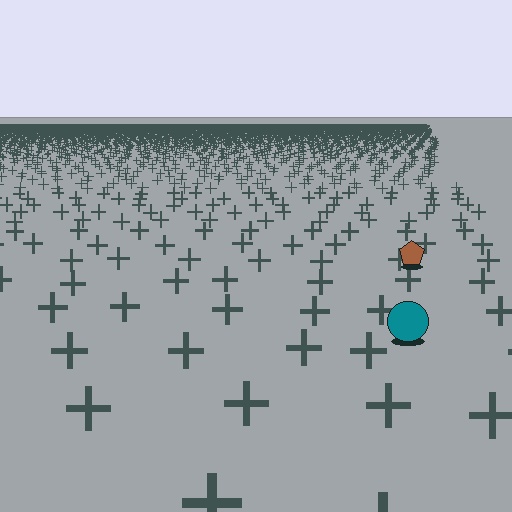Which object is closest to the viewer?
The teal circle is closest. The texture marks near it are larger and more spread out.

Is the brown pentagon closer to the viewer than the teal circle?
No. The teal circle is closer — you can tell from the texture gradient: the ground texture is coarser near it.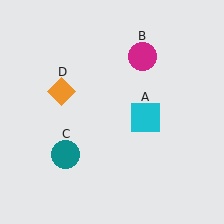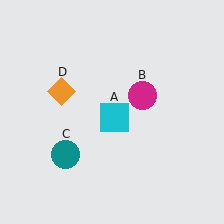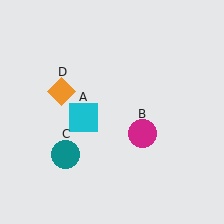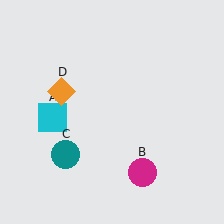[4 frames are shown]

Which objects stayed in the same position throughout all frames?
Teal circle (object C) and orange diamond (object D) remained stationary.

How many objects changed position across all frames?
2 objects changed position: cyan square (object A), magenta circle (object B).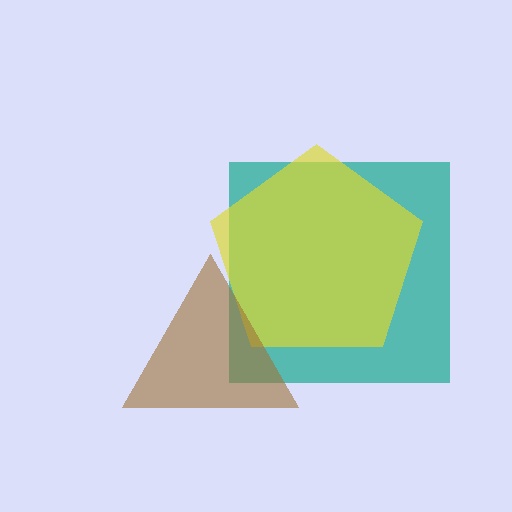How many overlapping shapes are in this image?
There are 3 overlapping shapes in the image.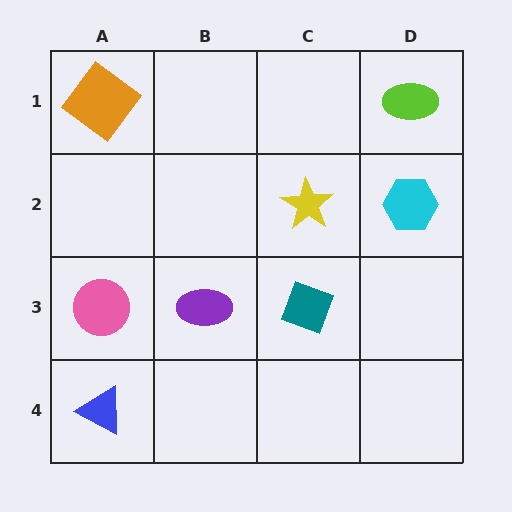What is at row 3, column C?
A teal diamond.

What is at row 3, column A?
A pink circle.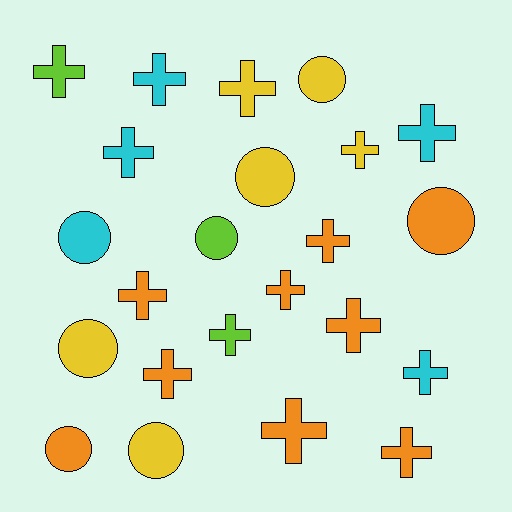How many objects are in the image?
There are 23 objects.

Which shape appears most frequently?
Cross, with 15 objects.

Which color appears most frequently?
Orange, with 9 objects.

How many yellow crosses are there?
There are 2 yellow crosses.